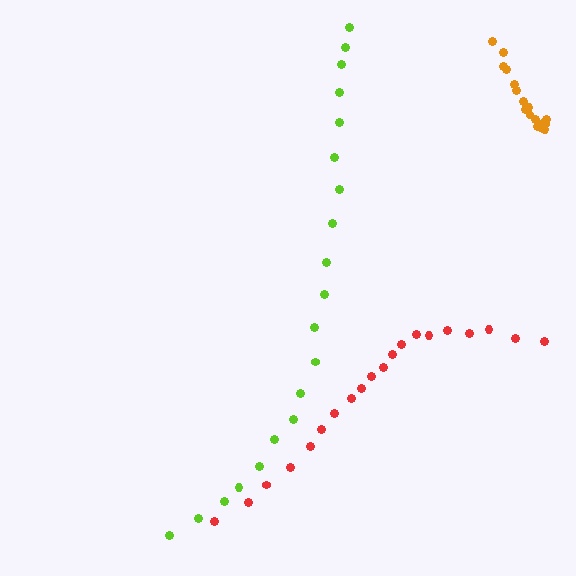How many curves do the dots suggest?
There are 3 distinct paths.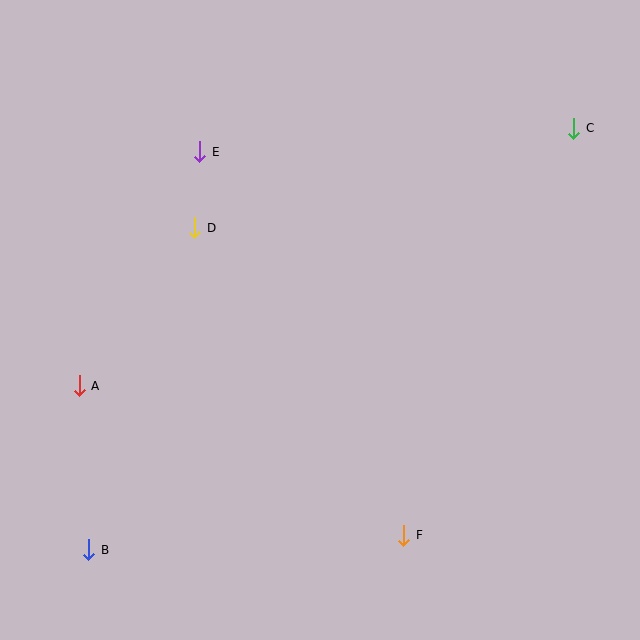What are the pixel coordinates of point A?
Point A is at (79, 386).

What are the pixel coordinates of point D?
Point D is at (195, 228).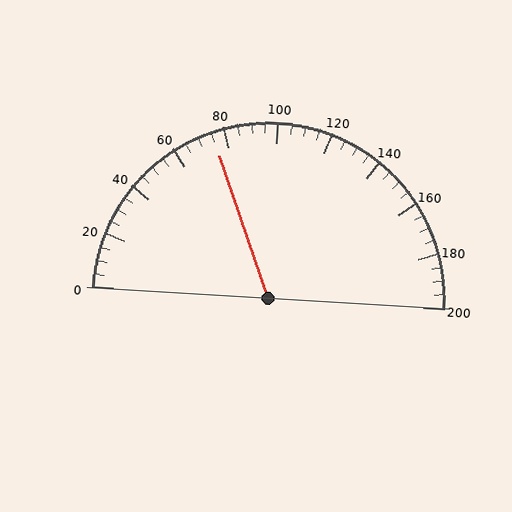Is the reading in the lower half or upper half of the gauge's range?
The reading is in the lower half of the range (0 to 200).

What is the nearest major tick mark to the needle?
The nearest major tick mark is 80.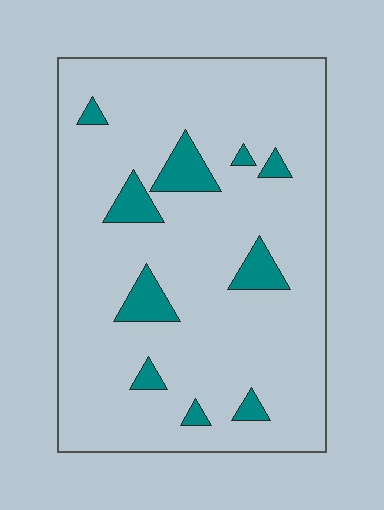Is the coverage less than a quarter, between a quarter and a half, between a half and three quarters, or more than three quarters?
Less than a quarter.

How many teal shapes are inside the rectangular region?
10.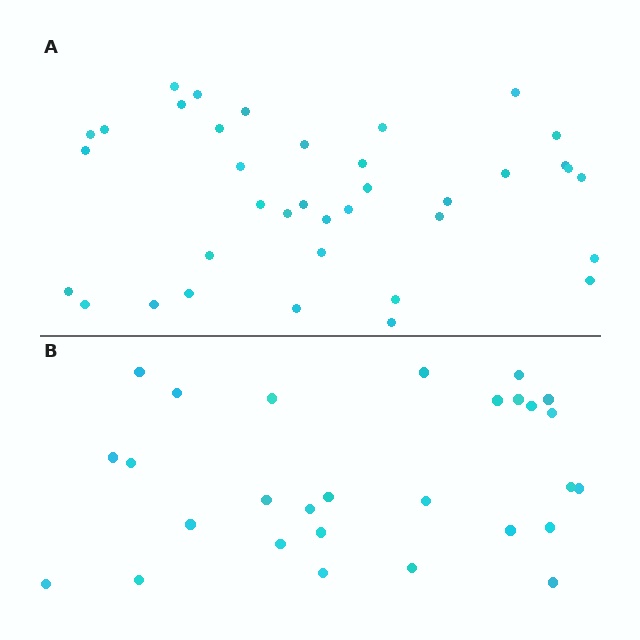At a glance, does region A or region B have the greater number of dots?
Region A (the top region) has more dots.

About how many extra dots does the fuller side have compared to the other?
Region A has roughly 8 or so more dots than region B.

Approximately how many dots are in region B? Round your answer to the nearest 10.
About 30 dots. (The exact count is 28, which rounds to 30.)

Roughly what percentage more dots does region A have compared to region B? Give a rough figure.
About 30% more.